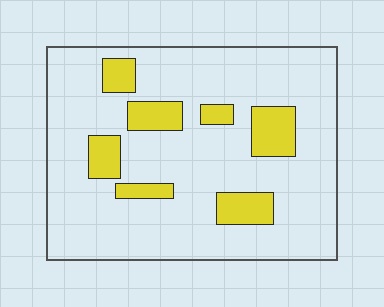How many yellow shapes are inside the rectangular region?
7.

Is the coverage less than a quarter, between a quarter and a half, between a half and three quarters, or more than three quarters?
Less than a quarter.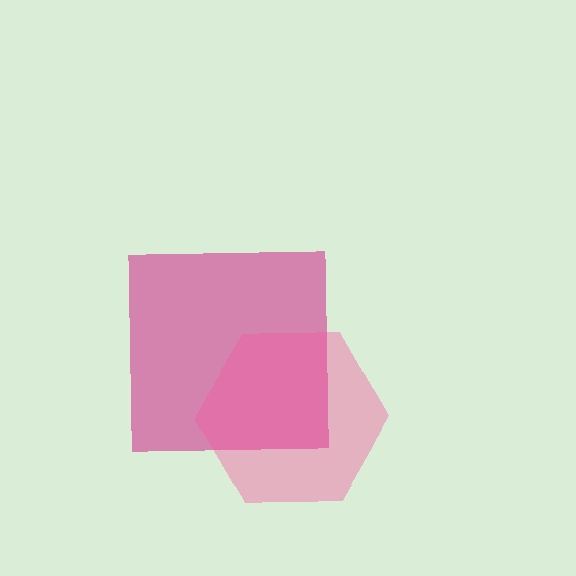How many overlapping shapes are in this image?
There are 2 overlapping shapes in the image.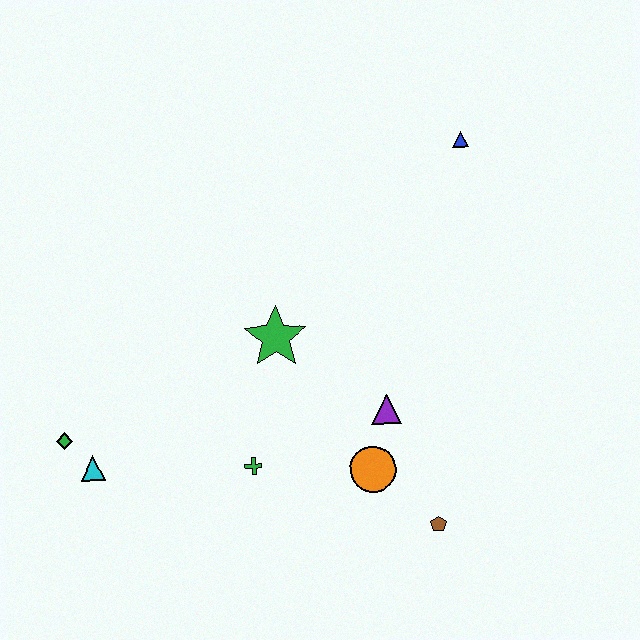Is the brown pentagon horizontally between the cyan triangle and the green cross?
No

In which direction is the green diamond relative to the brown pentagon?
The green diamond is to the left of the brown pentagon.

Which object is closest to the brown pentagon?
The orange circle is closest to the brown pentagon.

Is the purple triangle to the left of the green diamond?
No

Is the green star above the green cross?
Yes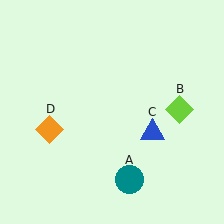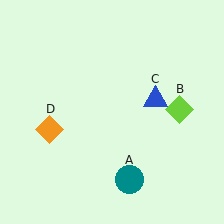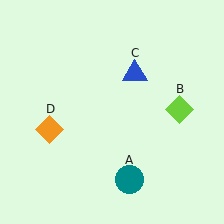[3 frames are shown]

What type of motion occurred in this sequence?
The blue triangle (object C) rotated counterclockwise around the center of the scene.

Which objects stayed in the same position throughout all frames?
Teal circle (object A) and lime diamond (object B) and orange diamond (object D) remained stationary.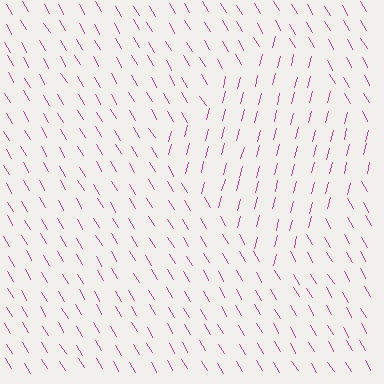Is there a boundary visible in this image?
Yes, there is a texture boundary formed by a change in line orientation.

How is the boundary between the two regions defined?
The boundary is defined purely by a change in line orientation (approximately 45 degrees difference). All lines are the same color and thickness.